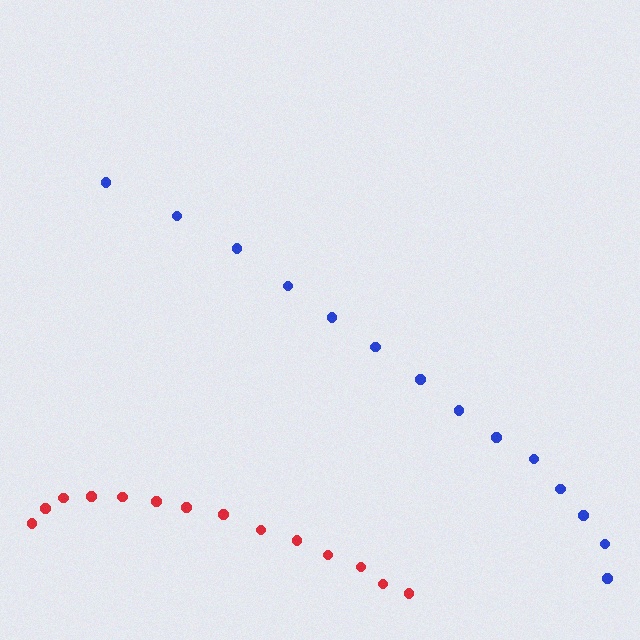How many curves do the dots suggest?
There are 2 distinct paths.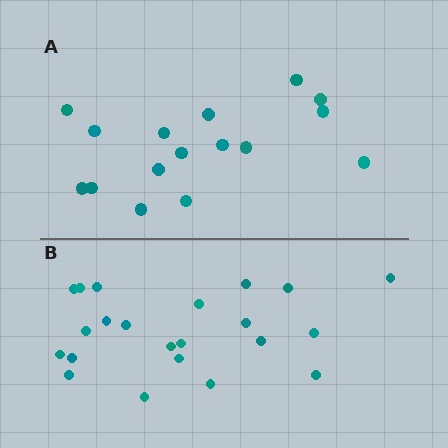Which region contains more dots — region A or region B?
Region B (the bottom region) has more dots.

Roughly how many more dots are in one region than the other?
Region B has about 6 more dots than region A.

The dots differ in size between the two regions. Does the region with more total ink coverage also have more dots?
No. Region A has more total ink coverage because its dots are larger, but region B actually contains more individual dots. Total area can be misleading — the number of items is what matters here.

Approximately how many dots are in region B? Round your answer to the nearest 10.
About 20 dots. (The exact count is 22, which rounds to 20.)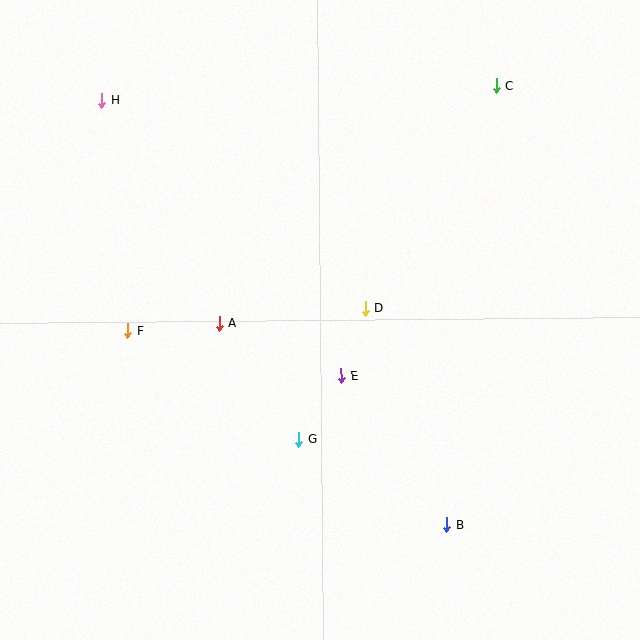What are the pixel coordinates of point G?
Point G is at (299, 439).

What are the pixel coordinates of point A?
Point A is at (219, 323).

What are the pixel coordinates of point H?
Point H is at (102, 100).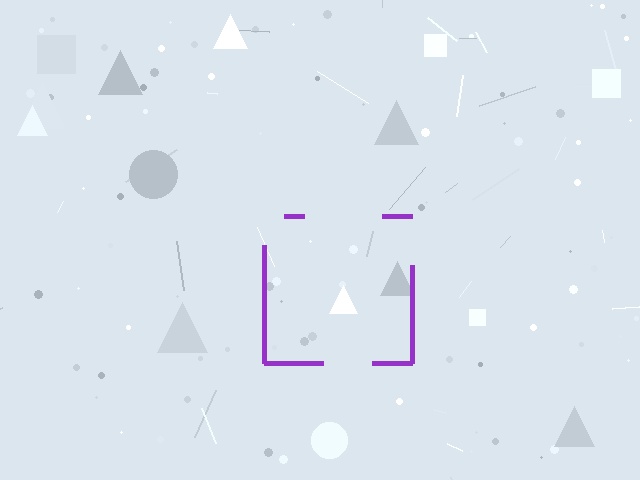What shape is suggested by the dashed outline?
The dashed outline suggests a square.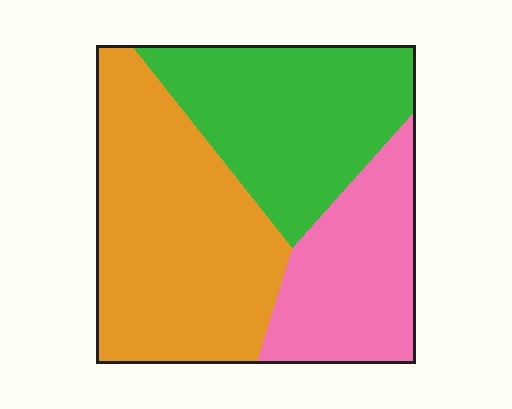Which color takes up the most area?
Orange, at roughly 45%.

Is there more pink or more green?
Green.